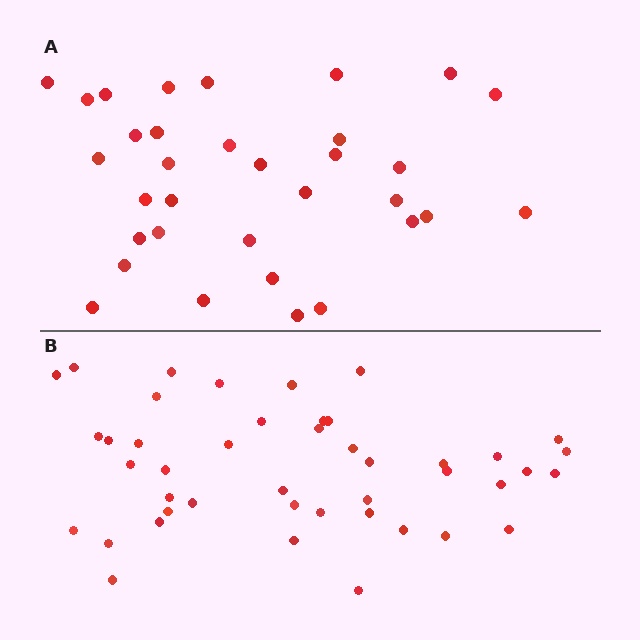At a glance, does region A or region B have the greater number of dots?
Region B (the bottom region) has more dots.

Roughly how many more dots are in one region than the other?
Region B has roughly 12 or so more dots than region A.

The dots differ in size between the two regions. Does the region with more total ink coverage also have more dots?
No. Region A has more total ink coverage because its dots are larger, but region B actually contains more individual dots. Total area can be misleading — the number of items is what matters here.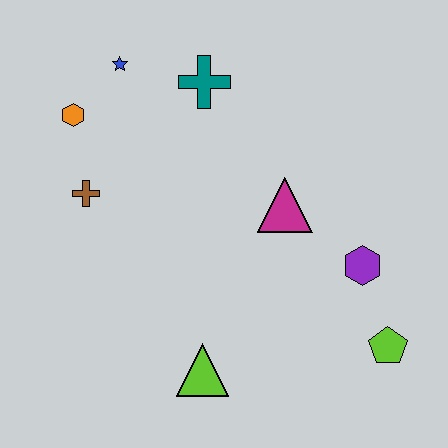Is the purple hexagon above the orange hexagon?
No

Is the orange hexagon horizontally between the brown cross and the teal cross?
No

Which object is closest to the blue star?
The orange hexagon is closest to the blue star.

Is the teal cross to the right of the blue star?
Yes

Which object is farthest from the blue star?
The lime pentagon is farthest from the blue star.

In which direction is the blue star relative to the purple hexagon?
The blue star is to the left of the purple hexagon.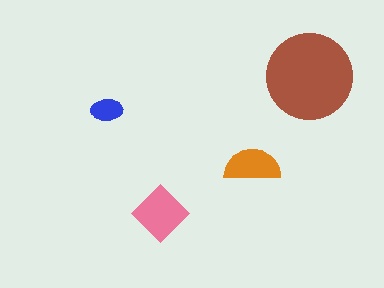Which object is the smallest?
The blue ellipse.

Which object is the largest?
The brown circle.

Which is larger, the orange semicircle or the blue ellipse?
The orange semicircle.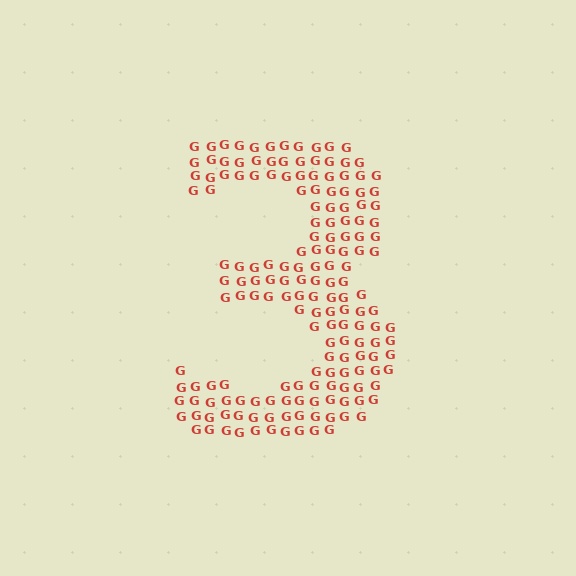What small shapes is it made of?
It is made of small letter G's.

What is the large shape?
The large shape is the digit 3.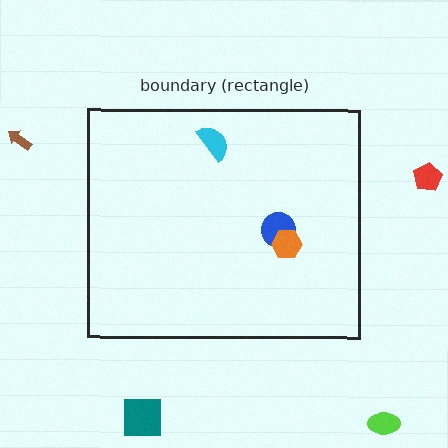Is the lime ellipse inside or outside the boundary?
Outside.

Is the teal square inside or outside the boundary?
Outside.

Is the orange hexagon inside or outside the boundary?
Inside.